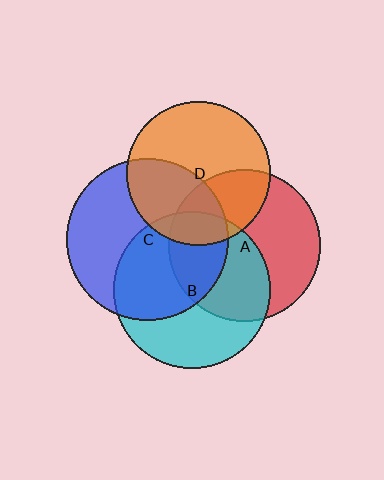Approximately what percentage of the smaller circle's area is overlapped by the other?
Approximately 15%.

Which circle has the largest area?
Circle C (blue).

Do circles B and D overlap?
Yes.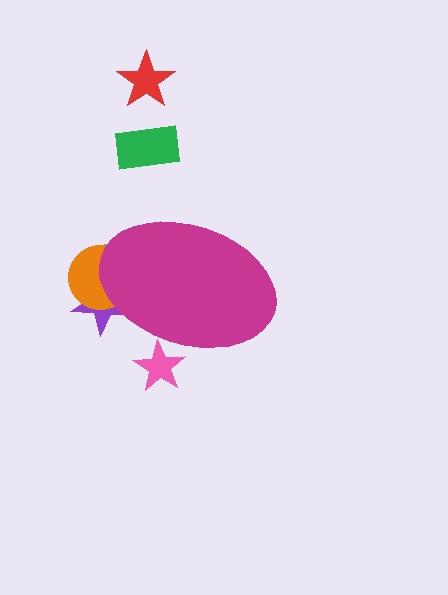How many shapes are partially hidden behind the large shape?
4 shapes are partially hidden.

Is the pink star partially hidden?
Yes, the pink star is partially hidden behind the magenta ellipse.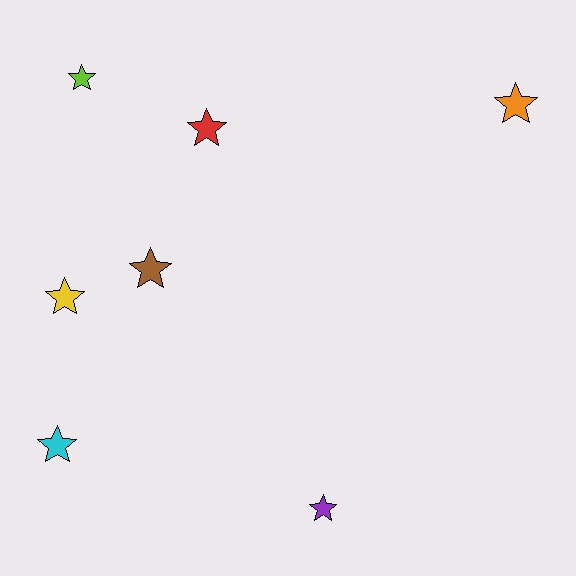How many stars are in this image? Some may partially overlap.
There are 7 stars.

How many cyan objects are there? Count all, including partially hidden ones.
There is 1 cyan object.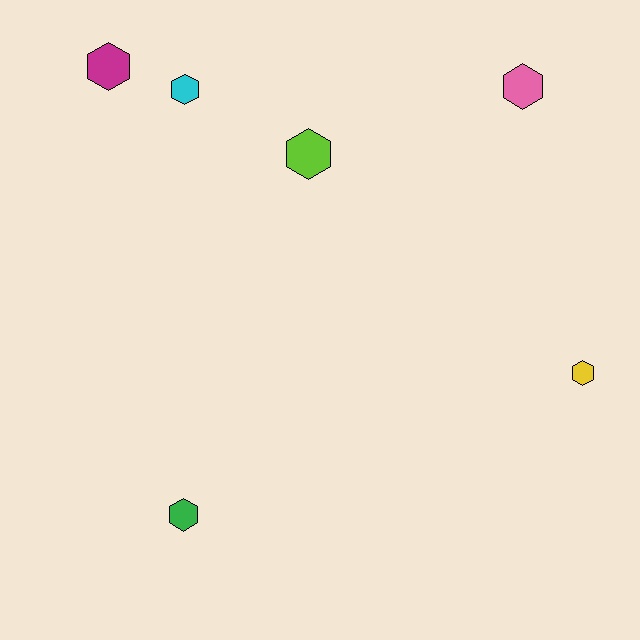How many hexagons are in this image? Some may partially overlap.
There are 6 hexagons.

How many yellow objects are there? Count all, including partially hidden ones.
There is 1 yellow object.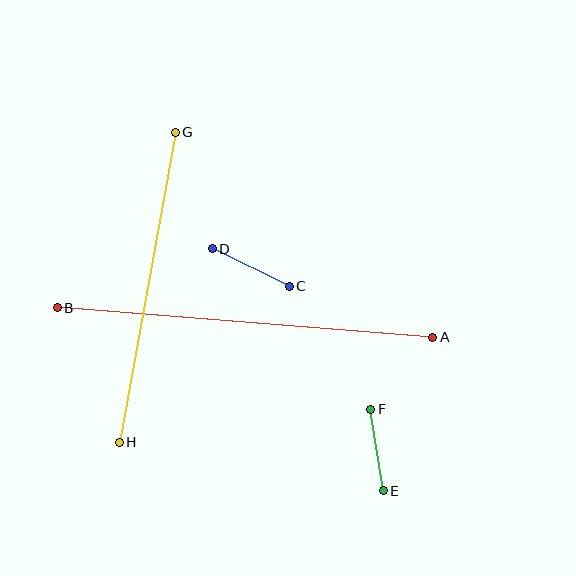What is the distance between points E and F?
The distance is approximately 82 pixels.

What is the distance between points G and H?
The distance is approximately 315 pixels.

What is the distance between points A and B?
The distance is approximately 377 pixels.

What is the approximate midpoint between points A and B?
The midpoint is at approximately (245, 323) pixels.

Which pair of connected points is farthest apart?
Points A and B are farthest apart.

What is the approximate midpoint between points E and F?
The midpoint is at approximately (377, 450) pixels.